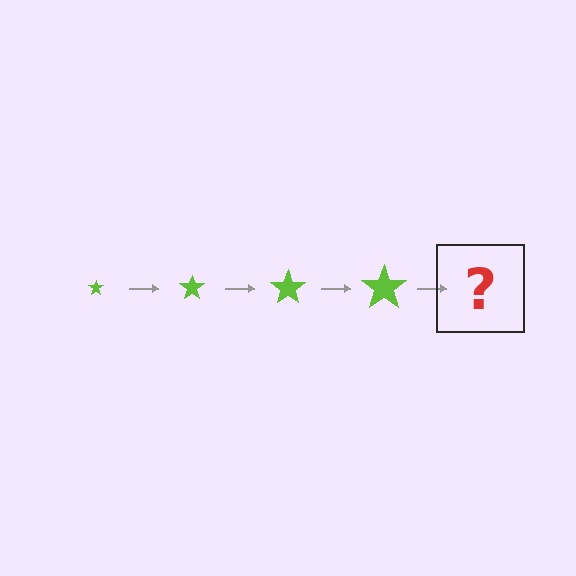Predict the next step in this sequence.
The next step is a lime star, larger than the previous one.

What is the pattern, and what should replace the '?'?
The pattern is that the star gets progressively larger each step. The '?' should be a lime star, larger than the previous one.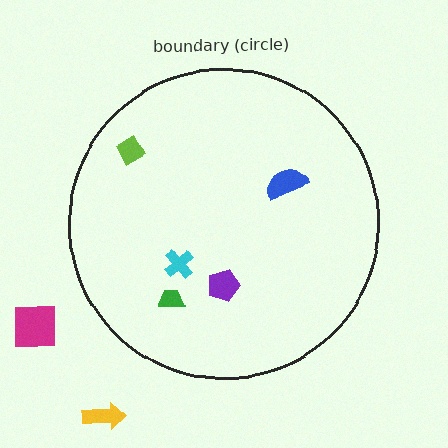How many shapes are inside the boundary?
5 inside, 2 outside.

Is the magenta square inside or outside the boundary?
Outside.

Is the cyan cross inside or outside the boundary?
Inside.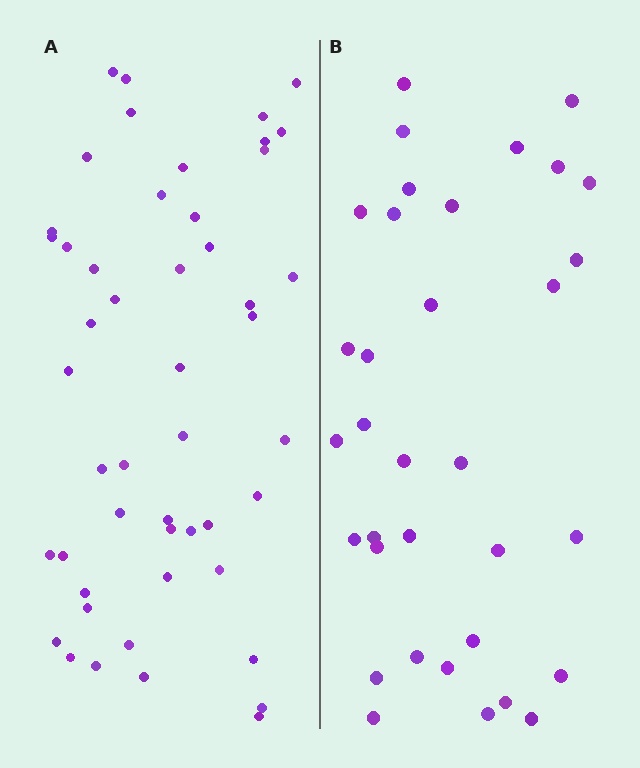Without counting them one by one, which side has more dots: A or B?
Region A (the left region) has more dots.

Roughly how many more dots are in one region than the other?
Region A has approximately 15 more dots than region B.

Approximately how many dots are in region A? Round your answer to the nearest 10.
About 50 dots. (The exact count is 49, which rounds to 50.)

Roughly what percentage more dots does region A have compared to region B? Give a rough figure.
About 45% more.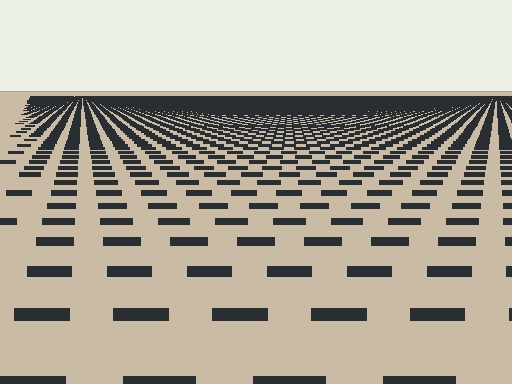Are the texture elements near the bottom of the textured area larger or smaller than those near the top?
Larger. Near the bottom, elements are closer to the viewer and appear at a bigger on-screen size.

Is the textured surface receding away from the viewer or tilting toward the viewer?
The surface is receding away from the viewer. Texture elements get smaller and denser toward the top.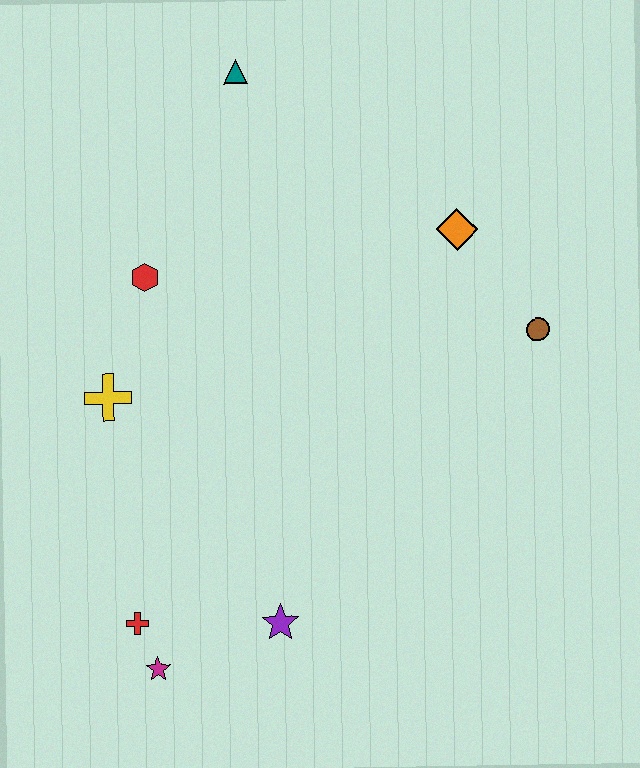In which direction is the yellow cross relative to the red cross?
The yellow cross is above the red cross.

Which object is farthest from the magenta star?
The teal triangle is farthest from the magenta star.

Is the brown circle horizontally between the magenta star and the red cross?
No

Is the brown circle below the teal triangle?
Yes